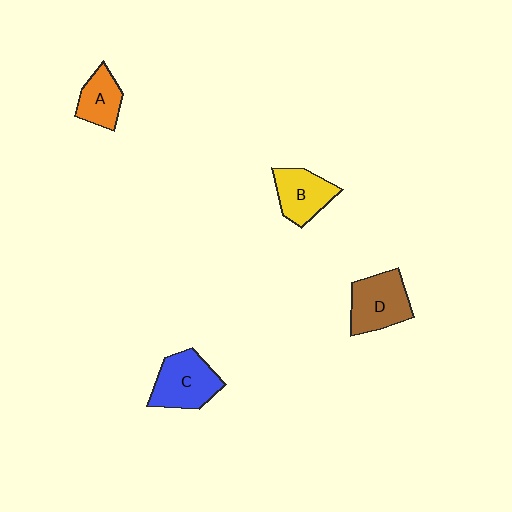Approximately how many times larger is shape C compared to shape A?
Approximately 1.5 times.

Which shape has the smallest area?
Shape A (orange).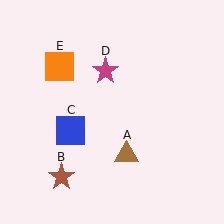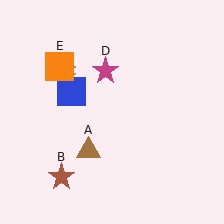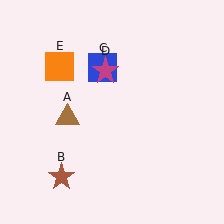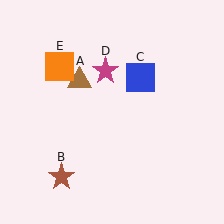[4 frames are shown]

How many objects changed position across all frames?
2 objects changed position: brown triangle (object A), blue square (object C).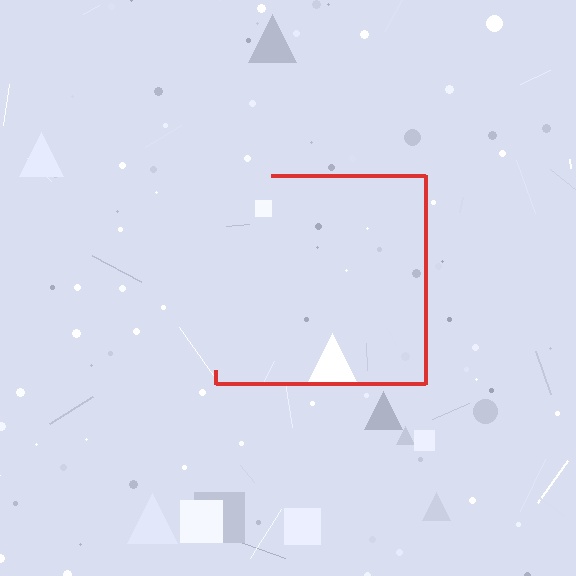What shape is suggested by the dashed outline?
The dashed outline suggests a square.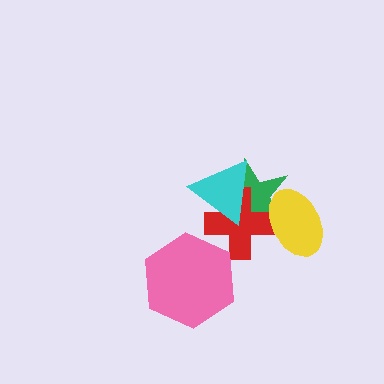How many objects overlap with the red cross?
3 objects overlap with the red cross.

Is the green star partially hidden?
Yes, it is partially covered by another shape.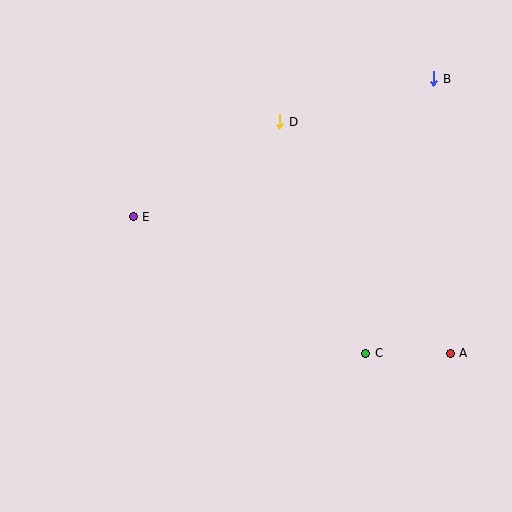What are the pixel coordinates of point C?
Point C is at (366, 353).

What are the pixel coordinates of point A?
Point A is at (450, 353).